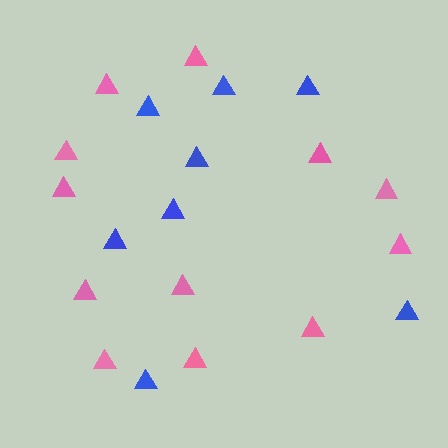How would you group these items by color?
There are 2 groups: one group of pink triangles (12) and one group of blue triangles (8).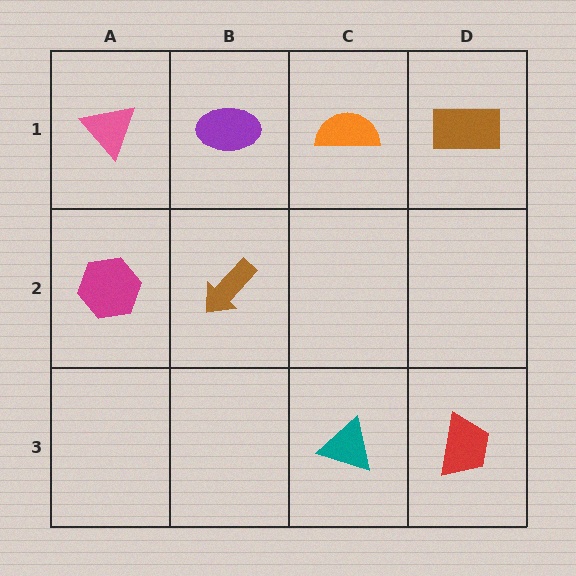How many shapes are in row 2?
2 shapes.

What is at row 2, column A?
A magenta hexagon.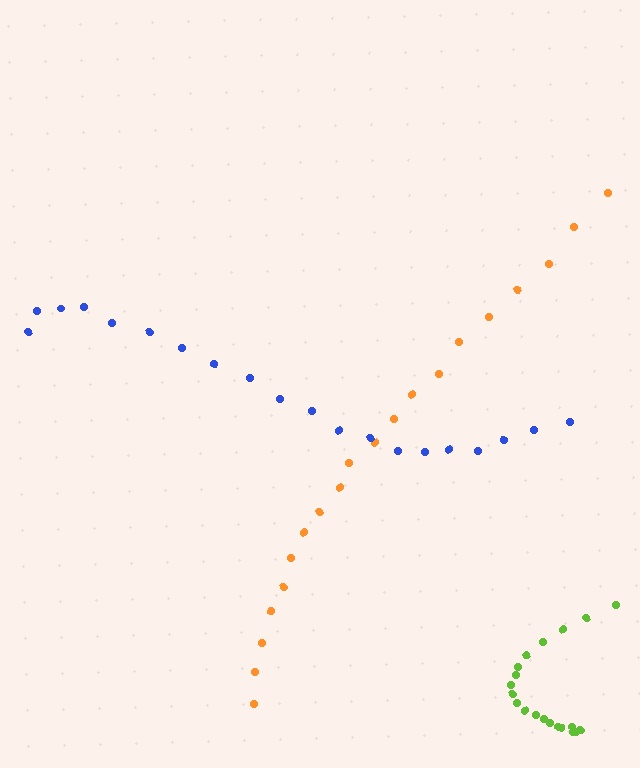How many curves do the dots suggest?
There are 3 distinct paths.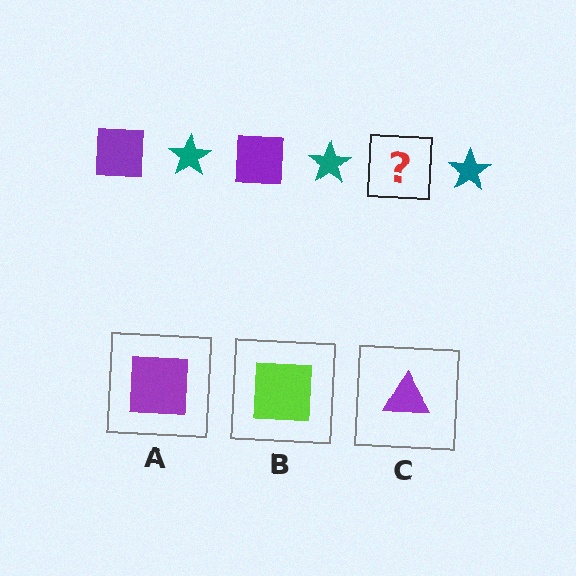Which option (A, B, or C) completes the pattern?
A.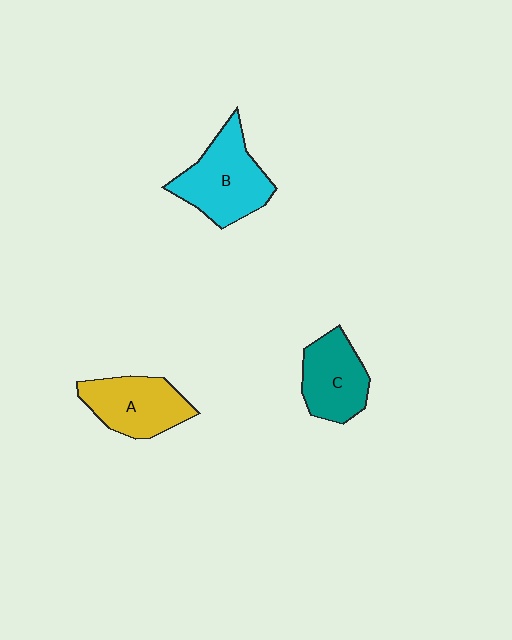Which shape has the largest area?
Shape B (cyan).